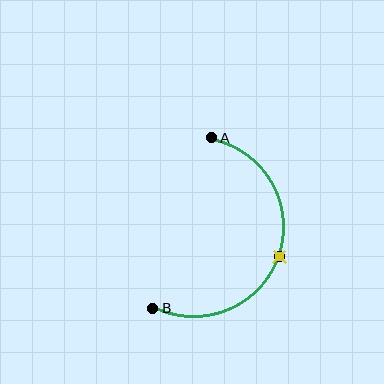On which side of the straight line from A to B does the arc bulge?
The arc bulges to the right of the straight line connecting A and B.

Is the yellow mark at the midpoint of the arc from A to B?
Yes. The yellow mark lies on the arc at equal arc-length from both A and B — it is the arc midpoint.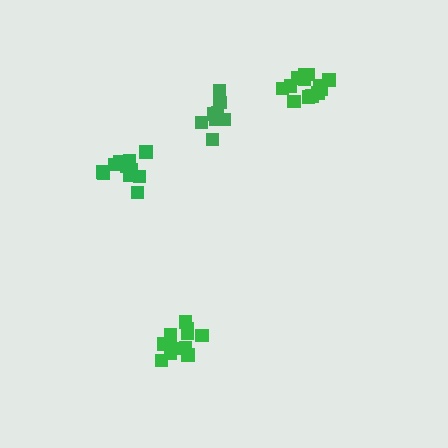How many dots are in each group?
Group 1: 8 dots, Group 2: 13 dots, Group 3: 11 dots, Group 4: 11 dots (43 total).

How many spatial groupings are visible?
There are 4 spatial groupings.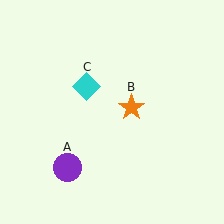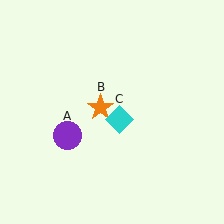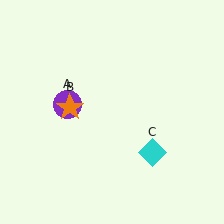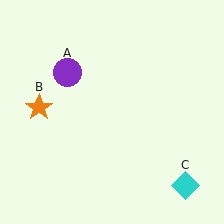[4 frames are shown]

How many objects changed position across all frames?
3 objects changed position: purple circle (object A), orange star (object B), cyan diamond (object C).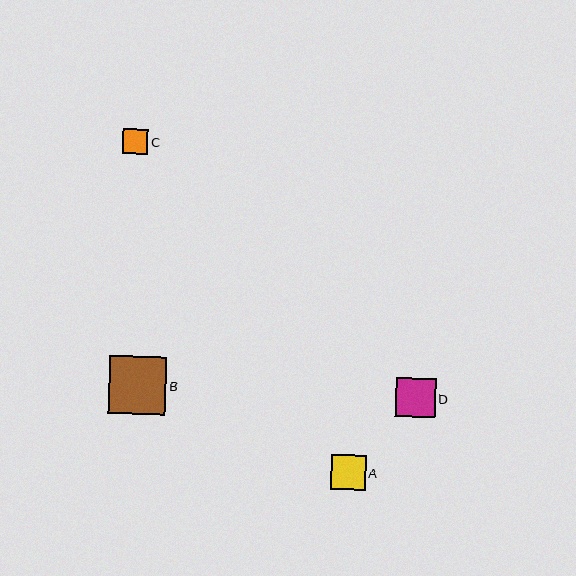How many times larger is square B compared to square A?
Square B is approximately 1.7 times the size of square A.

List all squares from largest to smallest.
From largest to smallest: B, D, A, C.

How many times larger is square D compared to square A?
Square D is approximately 1.2 times the size of square A.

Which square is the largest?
Square B is the largest with a size of approximately 58 pixels.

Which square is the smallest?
Square C is the smallest with a size of approximately 25 pixels.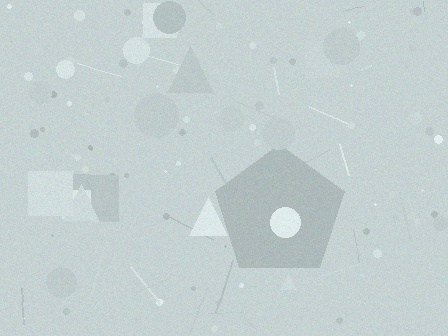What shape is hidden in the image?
A pentagon is hidden in the image.